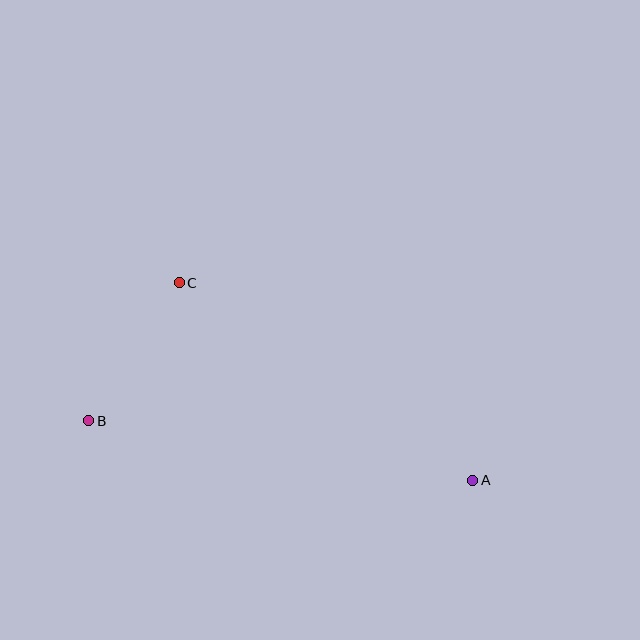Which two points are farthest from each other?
Points A and B are farthest from each other.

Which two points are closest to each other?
Points B and C are closest to each other.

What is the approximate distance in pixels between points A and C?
The distance between A and C is approximately 354 pixels.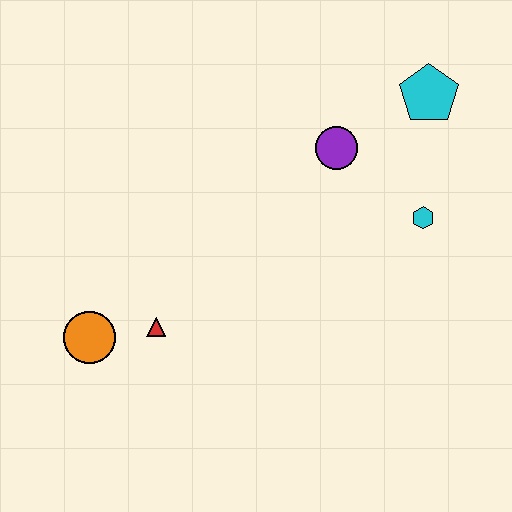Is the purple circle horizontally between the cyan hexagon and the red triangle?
Yes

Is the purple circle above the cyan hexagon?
Yes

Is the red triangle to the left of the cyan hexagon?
Yes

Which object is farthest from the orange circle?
The cyan pentagon is farthest from the orange circle.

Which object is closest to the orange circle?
The red triangle is closest to the orange circle.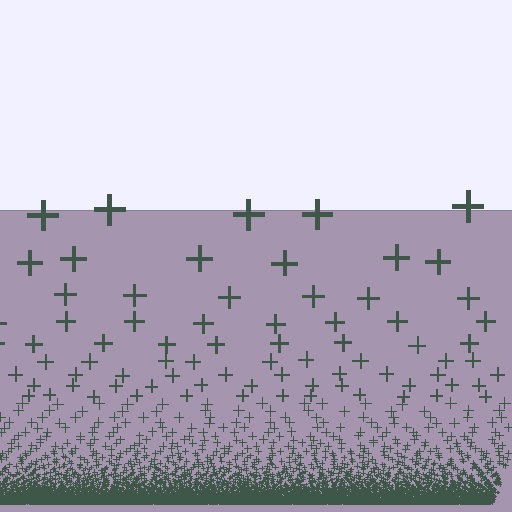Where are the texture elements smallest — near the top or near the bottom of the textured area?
Near the bottom.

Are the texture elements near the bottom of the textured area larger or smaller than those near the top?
Smaller. The gradient is inverted — elements near the bottom are smaller and denser.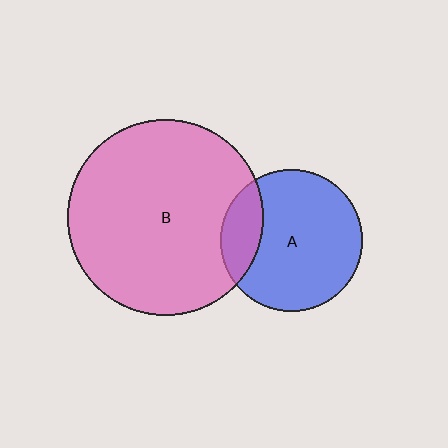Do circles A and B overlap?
Yes.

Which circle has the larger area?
Circle B (pink).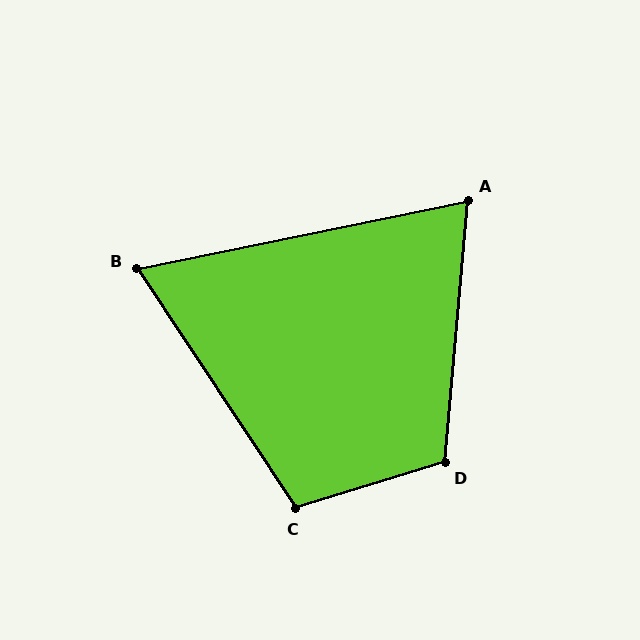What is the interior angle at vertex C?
Approximately 106 degrees (obtuse).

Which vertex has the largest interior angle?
D, at approximately 112 degrees.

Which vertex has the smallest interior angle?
B, at approximately 68 degrees.